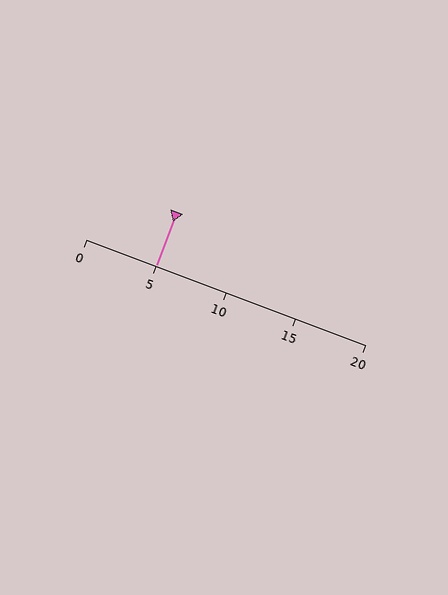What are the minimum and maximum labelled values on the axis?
The axis runs from 0 to 20.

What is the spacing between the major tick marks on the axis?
The major ticks are spaced 5 apart.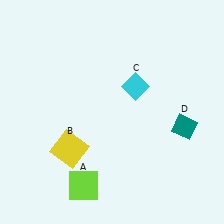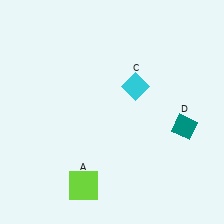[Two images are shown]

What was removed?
The yellow square (B) was removed in Image 2.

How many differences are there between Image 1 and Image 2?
There is 1 difference between the two images.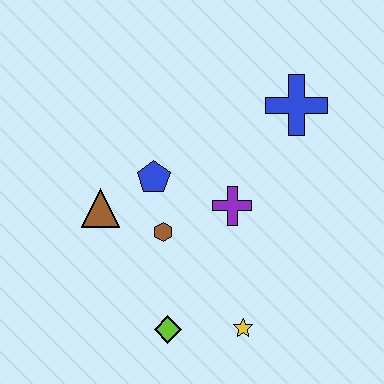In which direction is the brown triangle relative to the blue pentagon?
The brown triangle is to the left of the blue pentagon.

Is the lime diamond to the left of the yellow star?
Yes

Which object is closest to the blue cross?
The purple cross is closest to the blue cross.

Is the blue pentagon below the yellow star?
No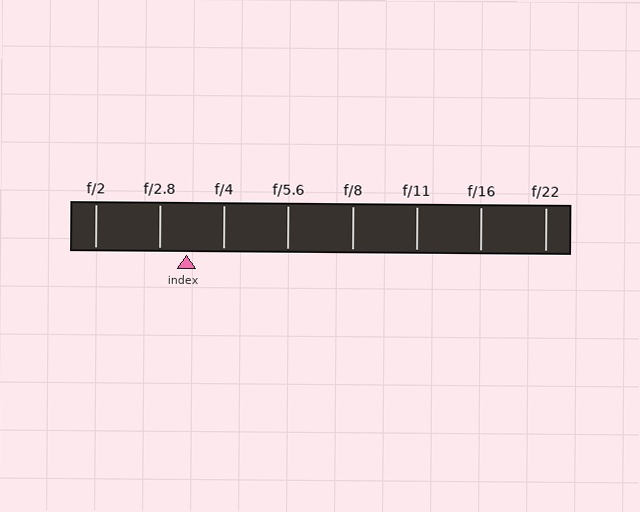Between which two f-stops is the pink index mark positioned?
The index mark is between f/2.8 and f/4.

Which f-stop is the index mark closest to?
The index mark is closest to f/2.8.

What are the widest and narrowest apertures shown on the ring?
The widest aperture shown is f/2 and the narrowest is f/22.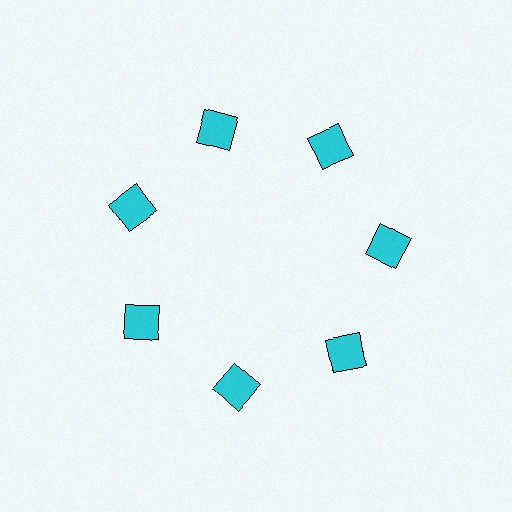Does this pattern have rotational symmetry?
Yes, this pattern has 7-fold rotational symmetry. It looks the same after rotating 51 degrees around the center.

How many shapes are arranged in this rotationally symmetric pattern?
There are 7 shapes, arranged in 7 groups of 1.